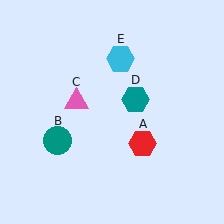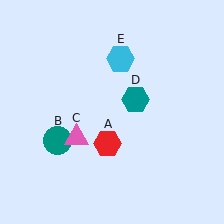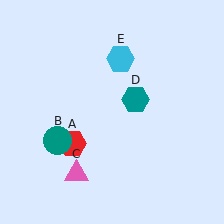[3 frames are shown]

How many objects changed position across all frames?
2 objects changed position: red hexagon (object A), pink triangle (object C).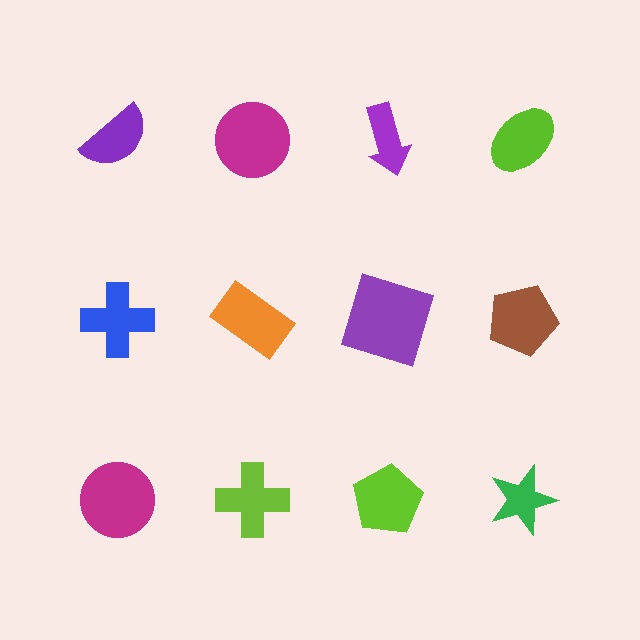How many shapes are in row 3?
4 shapes.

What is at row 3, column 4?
A green star.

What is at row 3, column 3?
A lime pentagon.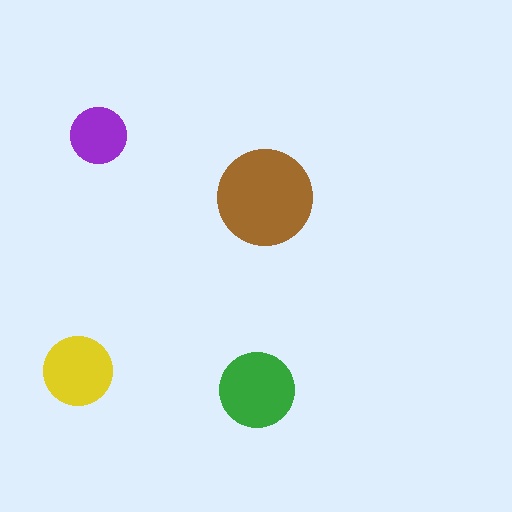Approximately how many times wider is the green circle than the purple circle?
About 1.5 times wider.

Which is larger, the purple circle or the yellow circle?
The yellow one.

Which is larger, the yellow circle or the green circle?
The green one.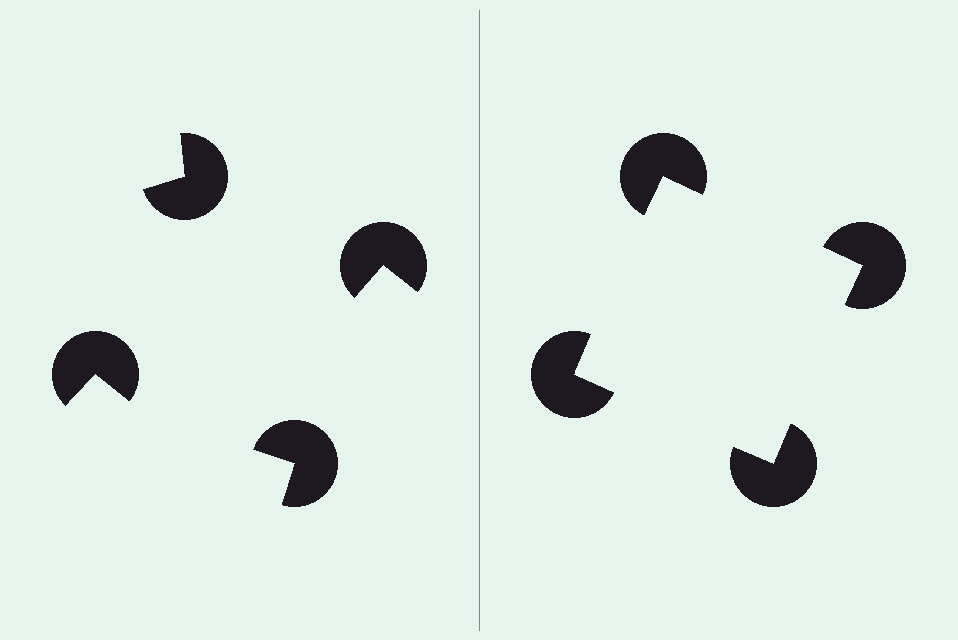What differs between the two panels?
The pac-man discs are positioned identically on both sides; only the wedge orientations differ. On the right they align to a square; on the left they are misaligned.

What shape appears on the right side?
An illusory square.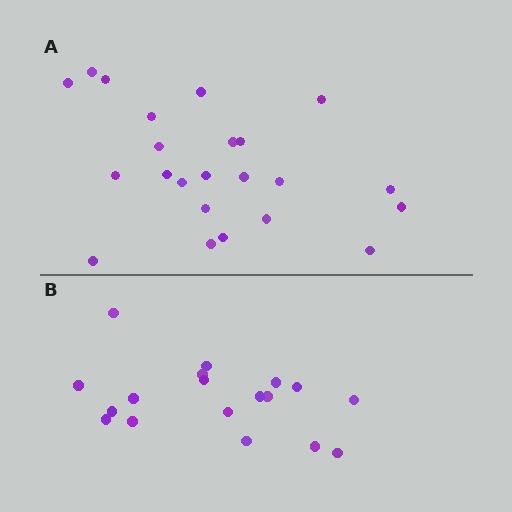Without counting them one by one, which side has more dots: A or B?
Region A (the top region) has more dots.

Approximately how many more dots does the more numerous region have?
Region A has about 5 more dots than region B.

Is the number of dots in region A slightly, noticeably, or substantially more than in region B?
Region A has noticeably more, but not dramatically so. The ratio is roughly 1.3 to 1.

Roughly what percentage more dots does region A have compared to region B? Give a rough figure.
About 30% more.